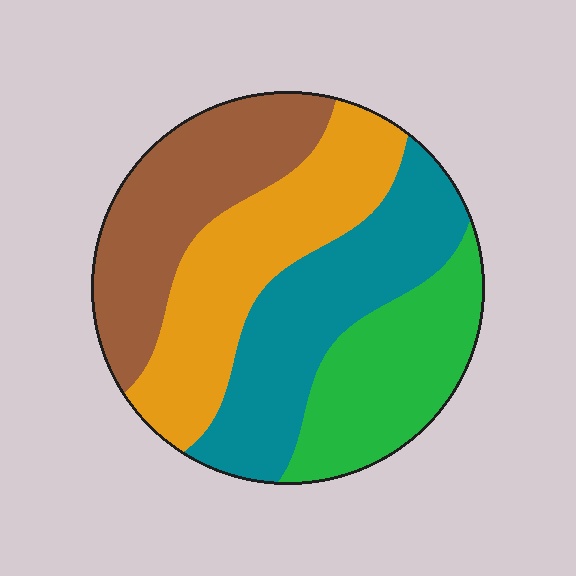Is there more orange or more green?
Orange.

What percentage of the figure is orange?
Orange takes up about one quarter (1/4) of the figure.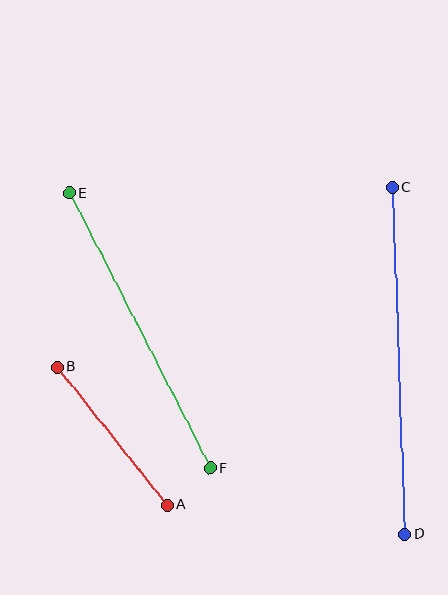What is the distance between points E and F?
The distance is approximately 309 pixels.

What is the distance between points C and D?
The distance is approximately 347 pixels.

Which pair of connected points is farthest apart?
Points C and D are farthest apart.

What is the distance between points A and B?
The distance is approximately 176 pixels.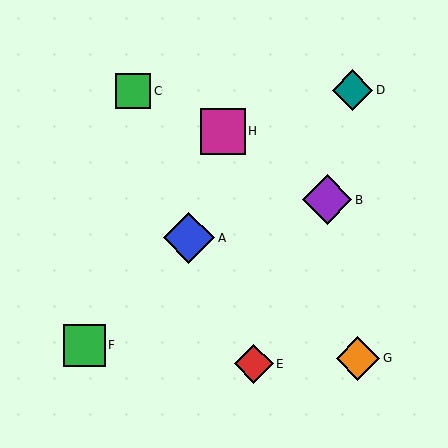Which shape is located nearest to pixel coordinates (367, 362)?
The orange diamond (labeled G) at (358, 358) is nearest to that location.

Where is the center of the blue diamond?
The center of the blue diamond is at (189, 238).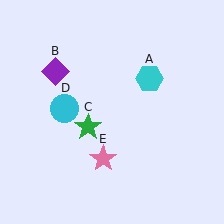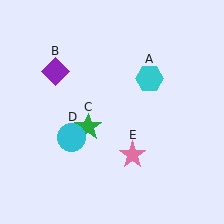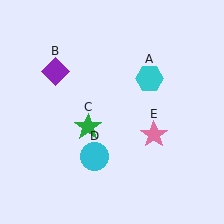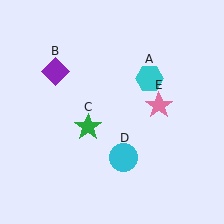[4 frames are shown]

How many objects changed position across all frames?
2 objects changed position: cyan circle (object D), pink star (object E).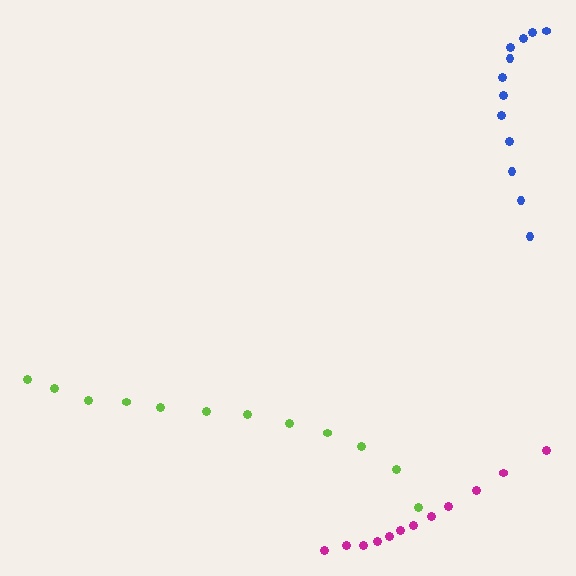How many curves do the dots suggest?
There are 3 distinct paths.